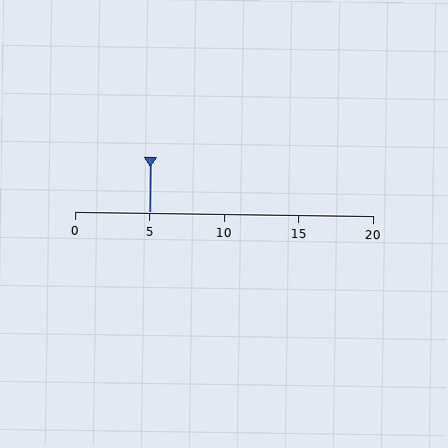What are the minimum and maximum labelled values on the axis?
The axis runs from 0 to 20.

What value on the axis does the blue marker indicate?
The marker indicates approximately 5.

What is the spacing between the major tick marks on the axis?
The major ticks are spaced 5 apart.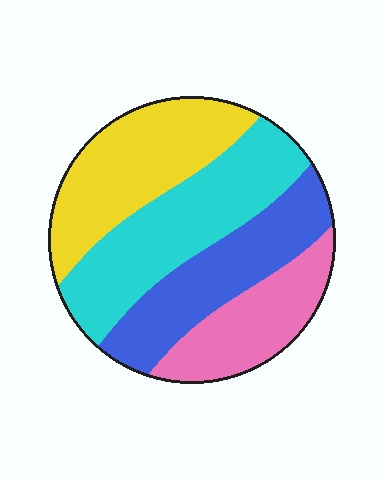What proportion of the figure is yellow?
Yellow covers roughly 25% of the figure.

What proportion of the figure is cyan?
Cyan covers roughly 30% of the figure.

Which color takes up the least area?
Pink, at roughly 20%.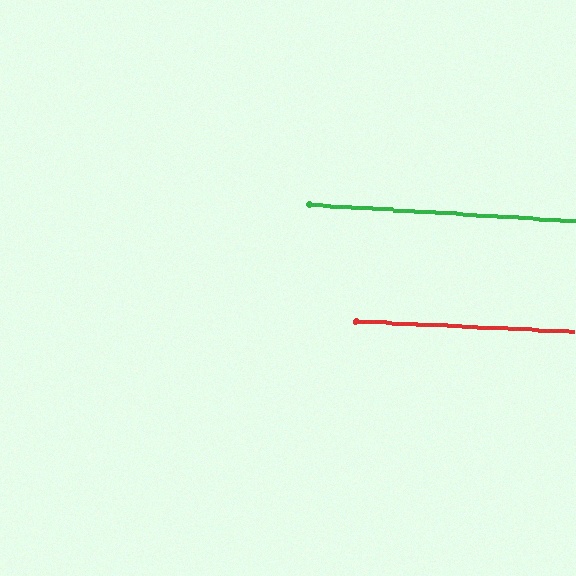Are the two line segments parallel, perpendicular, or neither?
Parallel — their directions differ by only 0.9°.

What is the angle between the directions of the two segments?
Approximately 1 degree.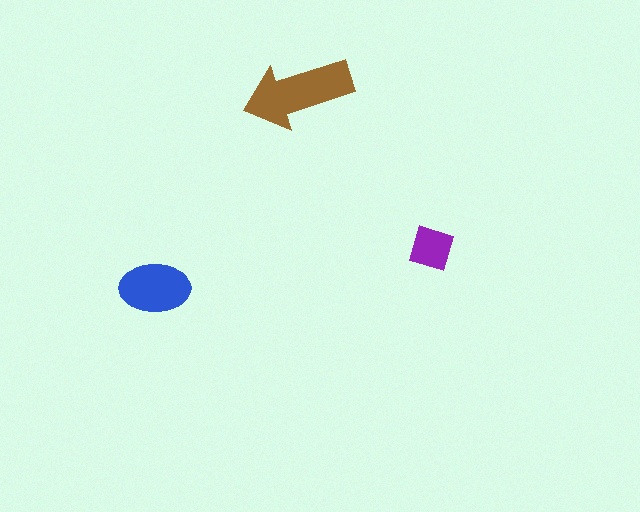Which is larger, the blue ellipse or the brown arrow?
The brown arrow.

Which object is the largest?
The brown arrow.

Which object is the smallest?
The purple square.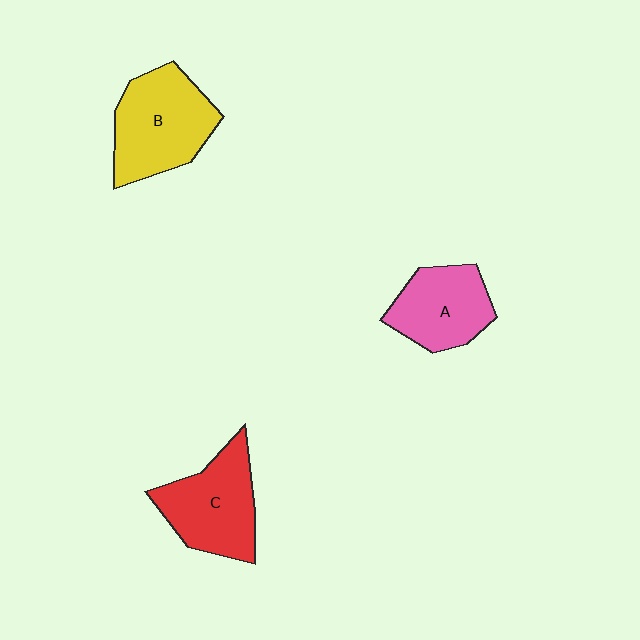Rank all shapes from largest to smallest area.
From largest to smallest: B (yellow), C (red), A (pink).